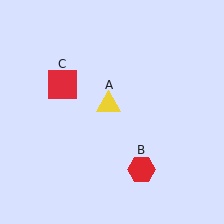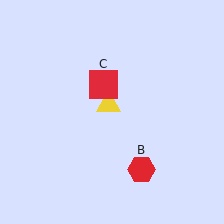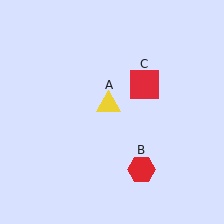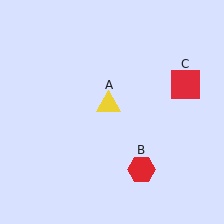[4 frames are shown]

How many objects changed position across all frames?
1 object changed position: red square (object C).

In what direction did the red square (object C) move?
The red square (object C) moved right.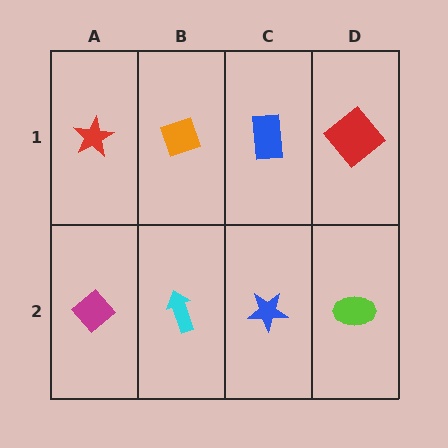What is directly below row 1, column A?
A magenta diamond.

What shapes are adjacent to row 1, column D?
A lime ellipse (row 2, column D), a blue rectangle (row 1, column C).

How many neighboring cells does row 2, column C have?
3.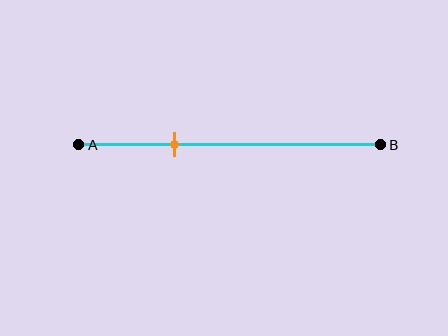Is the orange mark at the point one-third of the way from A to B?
Yes, the mark is approximately at the one-third point.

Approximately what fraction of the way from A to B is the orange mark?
The orange mark is approximately 30% of the way from A to B.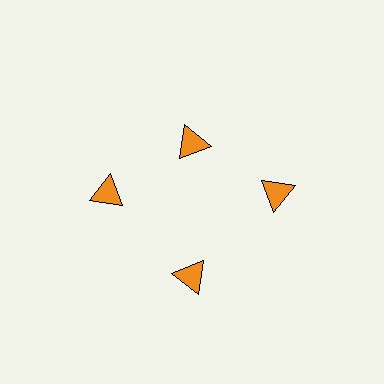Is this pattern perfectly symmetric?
No. The 4 orange triangles are arranged in a ring, but one element near the 12 o'clock position is pulled inward toward the center, breaking the 4-fold rotational symmetry.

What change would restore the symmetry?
The symmetry would be restored by moving it outward, back onto the ring so that all 4 triangles sit at equal angles and equal distance from the center.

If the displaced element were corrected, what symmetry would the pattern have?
It would have 4-fold rotational symmetry — the pattern would map onto itself every 90 degrees.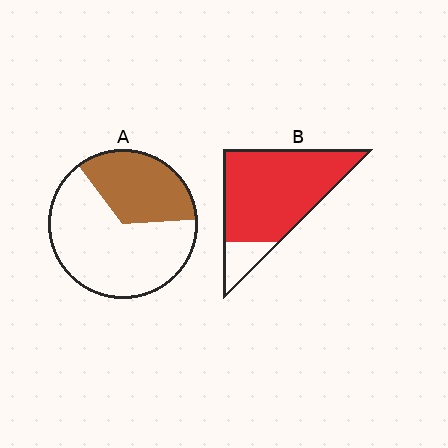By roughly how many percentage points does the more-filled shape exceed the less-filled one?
By roughly 50 percentage points (B over A).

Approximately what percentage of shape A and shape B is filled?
A is approximately 35% and B is approximately 85%.